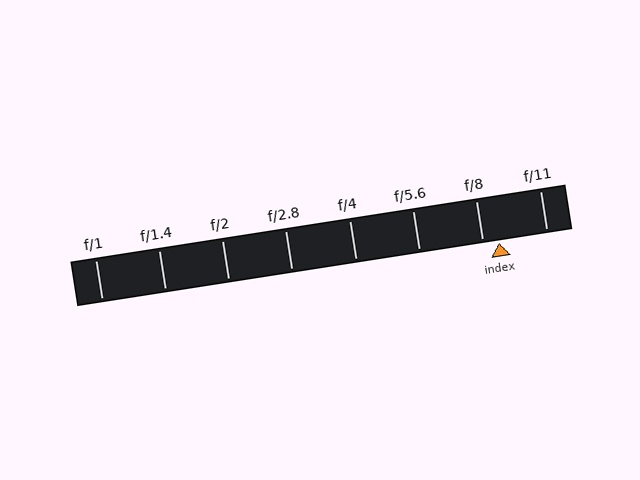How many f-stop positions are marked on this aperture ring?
There are 8 f-stop positions marked.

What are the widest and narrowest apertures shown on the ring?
The widest aperture shown is f/1 and the narrowest is f/11.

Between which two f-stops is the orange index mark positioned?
The index mark is between f/8 and f/11.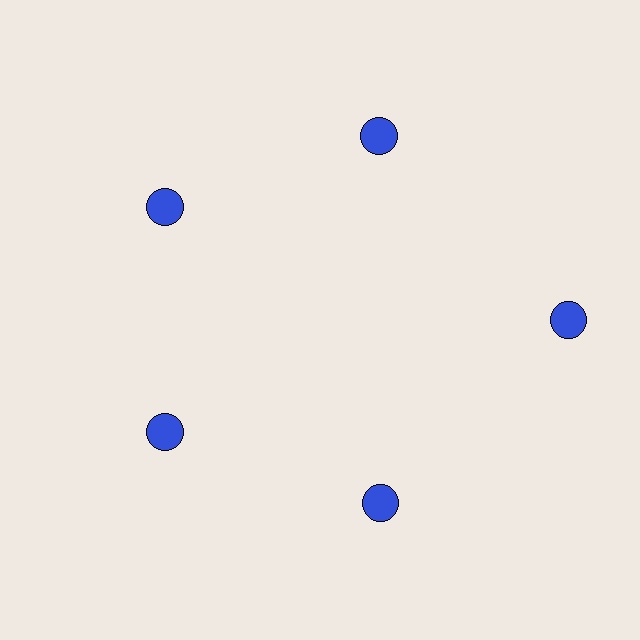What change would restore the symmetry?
The symmetry would be restored by moving it inward, back onto the ring so that all 5 circles sit at equal angles and equal distance from the center.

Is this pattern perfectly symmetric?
No. The 5 blue circles are arranged in a ring, but one element near the 3 o'clock position is pushed outward from the center, breaking the 5-fold rotational symmetry.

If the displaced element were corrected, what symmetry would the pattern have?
It would have 5-fold rotational symmetry — the pattern would map onto itself every 72 degrees.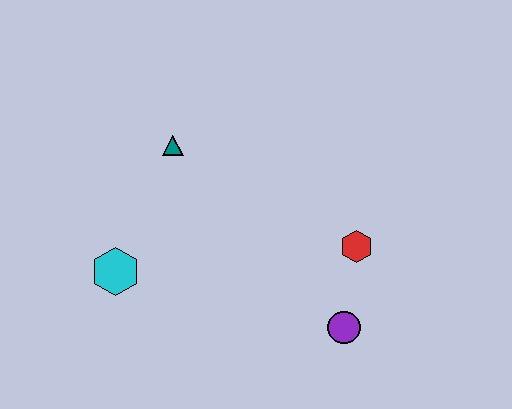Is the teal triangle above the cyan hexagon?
Yes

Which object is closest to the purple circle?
The red hexagon is closest to the purple circle.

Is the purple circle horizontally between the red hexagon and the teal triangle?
Yes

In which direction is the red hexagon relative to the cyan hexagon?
The red hexagon is to the right of the cyan hexagon.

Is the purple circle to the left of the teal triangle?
No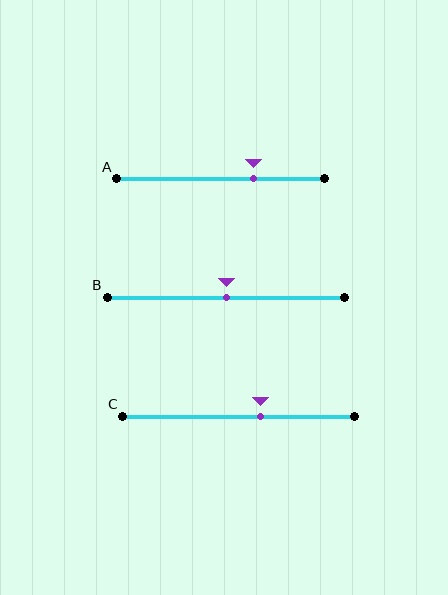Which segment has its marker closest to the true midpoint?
Segment B has its marker closest to the true midpoint.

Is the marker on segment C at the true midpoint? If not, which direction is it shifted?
No, the marker on segment C is shifted to the right by about 9% of the segment length.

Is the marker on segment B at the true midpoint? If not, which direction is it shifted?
Yes, the marker on segment B is at the true midpoint.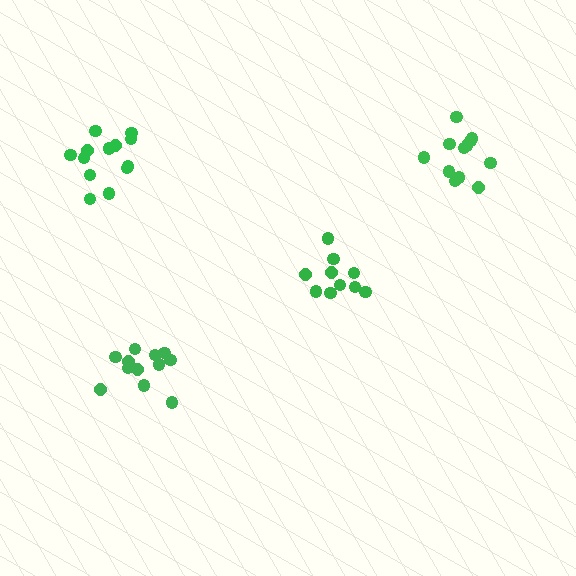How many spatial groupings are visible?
There are 4 spatial groupings.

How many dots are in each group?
Group 1: 13 dots, Group 2: 12 dots, Group 3: 10 dots, Group 4: 12 dots (47 total).